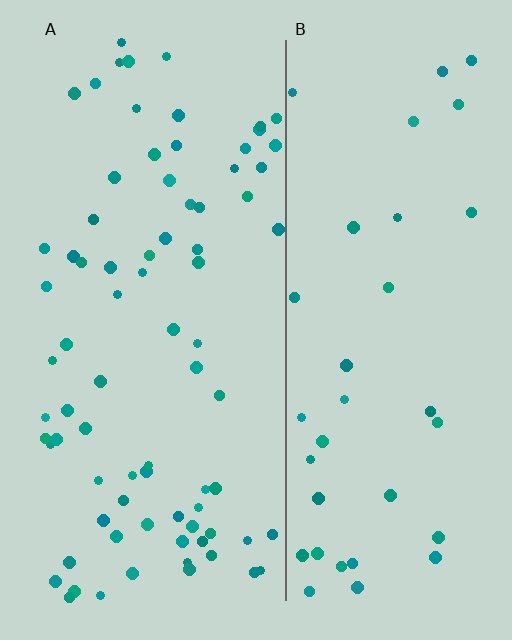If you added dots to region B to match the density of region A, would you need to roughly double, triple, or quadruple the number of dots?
Approximately double.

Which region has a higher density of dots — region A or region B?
A (the left).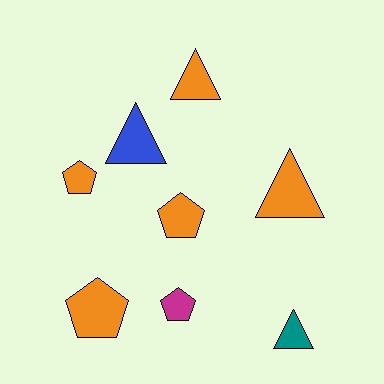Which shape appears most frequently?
Pentagon, with 4 objects.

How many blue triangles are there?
There is 1 blue triangle.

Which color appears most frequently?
Orange, with 5 objects.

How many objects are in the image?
There are 8 objects.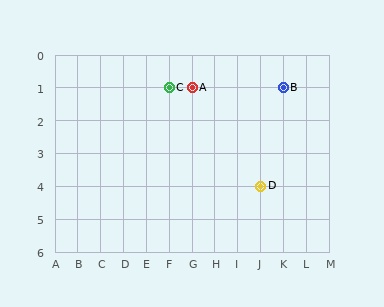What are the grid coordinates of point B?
Point B is at grid coordinates (K, 1).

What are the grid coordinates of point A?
Point A is at grid coordinates (G, 1).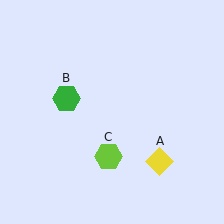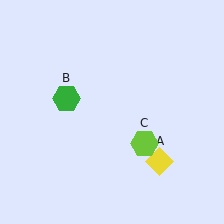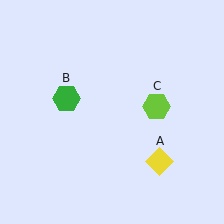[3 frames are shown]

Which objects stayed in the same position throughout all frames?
Yellow diamond (object A) and green hexagon (object B) remained stationary.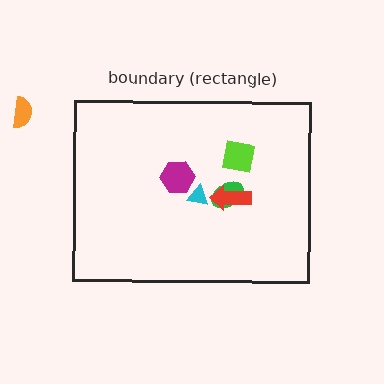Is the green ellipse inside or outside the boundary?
Inside.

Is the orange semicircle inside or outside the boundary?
Outside.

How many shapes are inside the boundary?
5 inside, 1 outside.